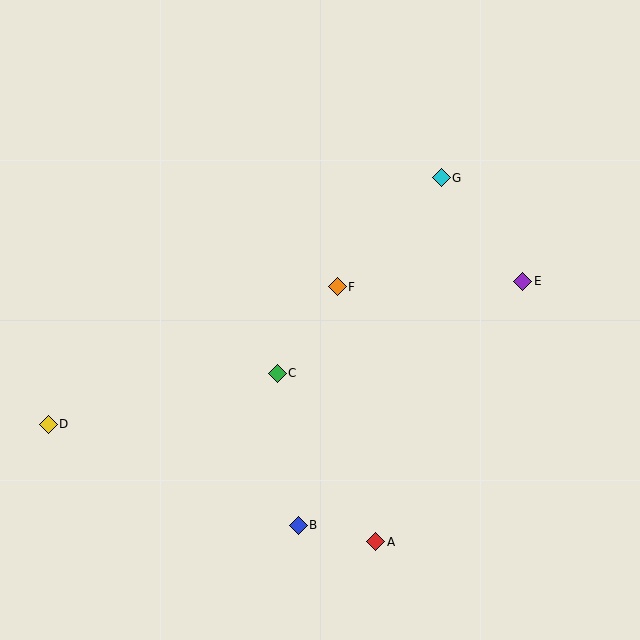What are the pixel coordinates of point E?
Point E is at (523, 281).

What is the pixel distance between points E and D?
The distance between E and D is 496 pixels.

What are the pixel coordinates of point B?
Point B is at (298, 525).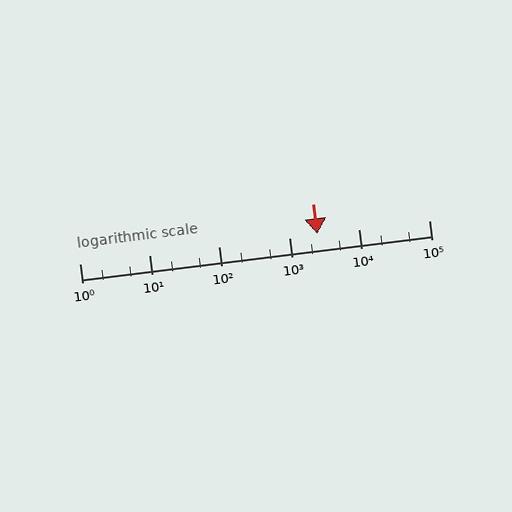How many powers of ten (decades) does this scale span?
The scale spans 5 decades, from 1 to 100000.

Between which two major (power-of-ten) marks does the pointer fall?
The pointer is between 1000 and 10000.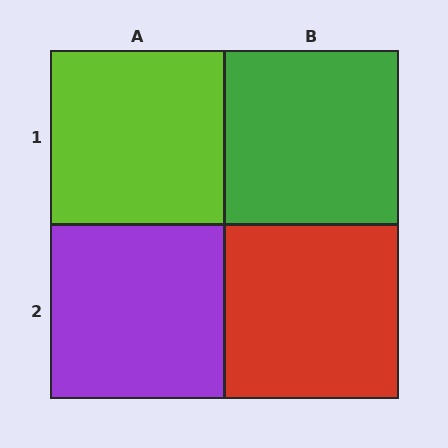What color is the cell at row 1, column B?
Green.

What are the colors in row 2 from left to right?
Purple, red.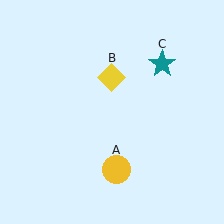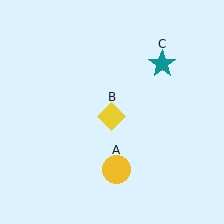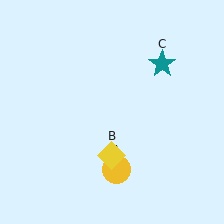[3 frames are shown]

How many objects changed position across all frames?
1 object changed position: yellow diamond (object B).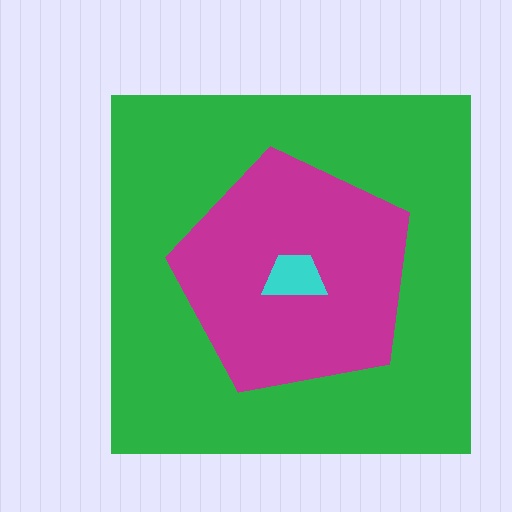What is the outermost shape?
The green square.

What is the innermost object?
The cyan trapezoid.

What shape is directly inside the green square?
The magenta pentagon.